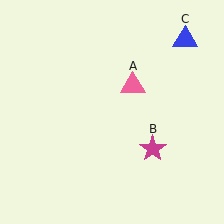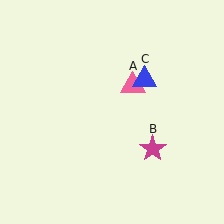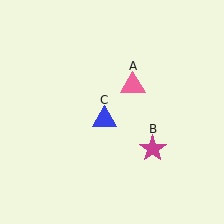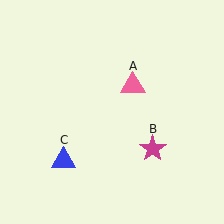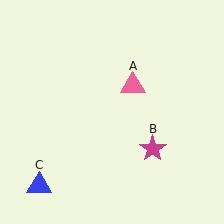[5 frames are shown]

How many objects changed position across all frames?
1 object changed position: blue triangle (object C).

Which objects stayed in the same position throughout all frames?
Pink triangle (object A) and magenta star (object B) remained stationary.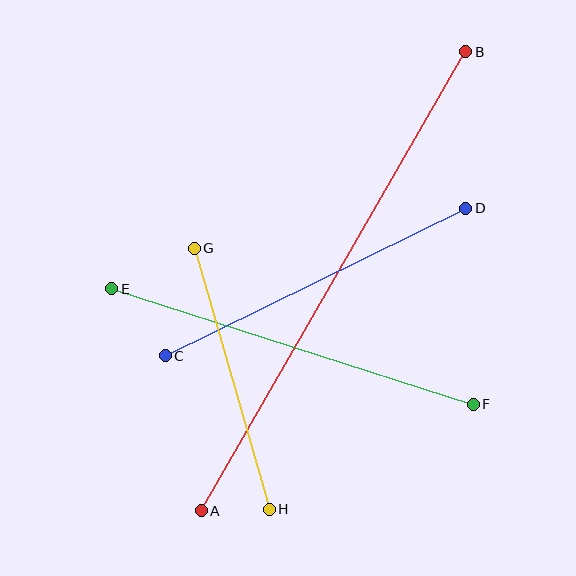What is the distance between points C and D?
The distance is approximately 335 pixels.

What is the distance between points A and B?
The distance is approximately 530 pixels.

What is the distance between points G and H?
The distance is approximately 272 pixels.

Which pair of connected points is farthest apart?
Points A and B are farthest apart.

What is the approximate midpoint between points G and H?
The midpoint is at approximately (232, 379) pixels.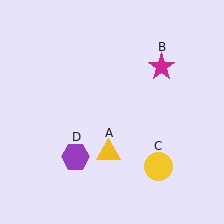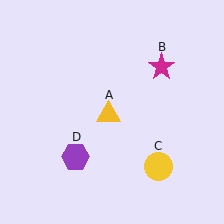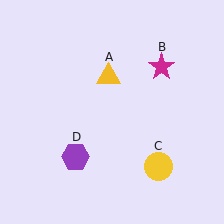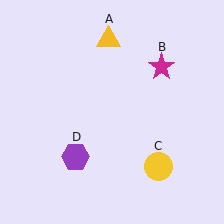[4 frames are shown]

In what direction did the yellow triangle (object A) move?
The yellow triangle (object A) moved up.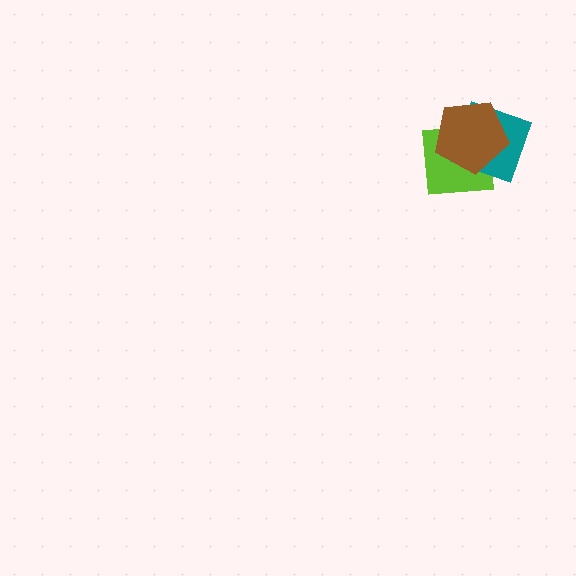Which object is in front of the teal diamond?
The brown pentagon is in front of the teal diamond.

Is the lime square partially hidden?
Yes, it is partially covered by another shape.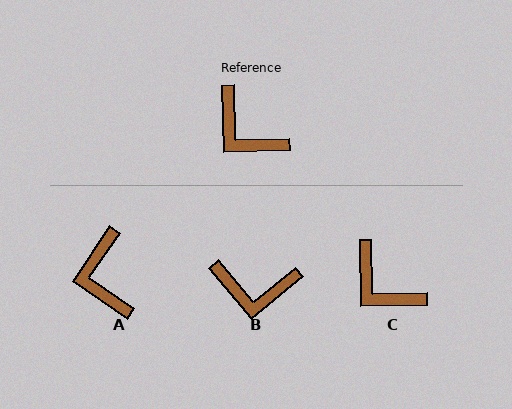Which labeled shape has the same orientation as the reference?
C.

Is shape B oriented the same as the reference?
No, it is off by about 39 degrees.